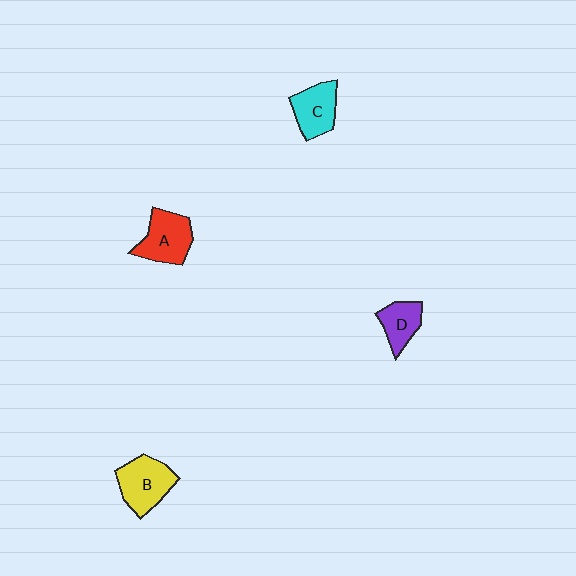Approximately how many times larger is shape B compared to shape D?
Approximately 1.5 times.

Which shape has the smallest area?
Shape D (purple).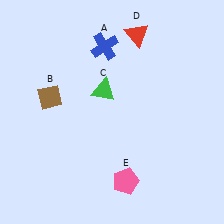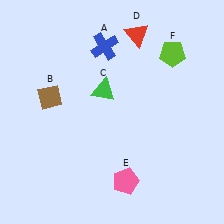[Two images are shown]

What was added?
A lime pentagon (F) was added in Image 2.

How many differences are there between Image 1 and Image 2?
There is 1 difference between the two images.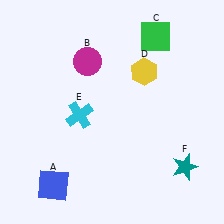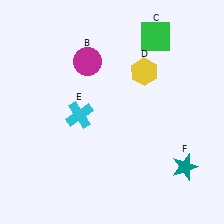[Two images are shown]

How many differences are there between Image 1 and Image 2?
There is 1 difference between the two images.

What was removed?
The blue square (A) was removed in Image 2.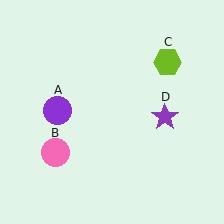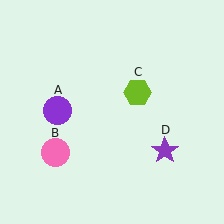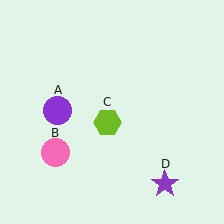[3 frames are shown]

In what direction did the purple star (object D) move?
The purple star (object D) moved down.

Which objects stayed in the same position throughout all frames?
Purple circle (object A) and pink circle (object B) remained stationary.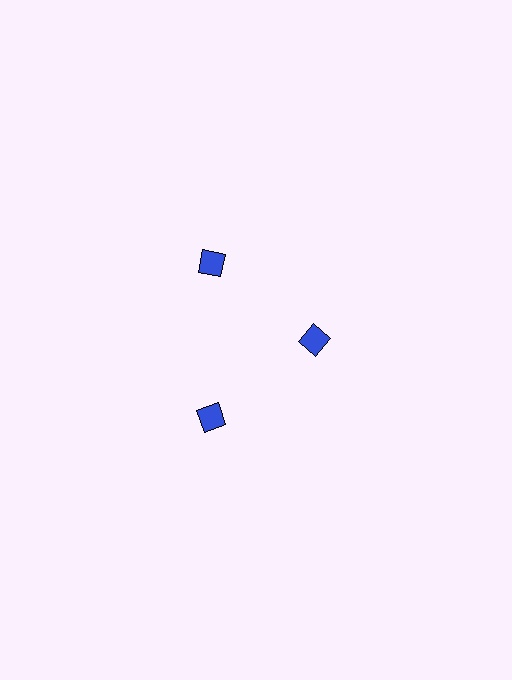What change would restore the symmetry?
The symmetry would be restored by moving it outward, back onto the ring so that all 3 diamonds sit at equal angles and equal distance from the center.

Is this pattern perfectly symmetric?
No. The 3 blue diamonds are arranged in a ring, but one element near the 3 o'clock position is pulled inward toward the center, breaking the 3-fold rotational symmetry.